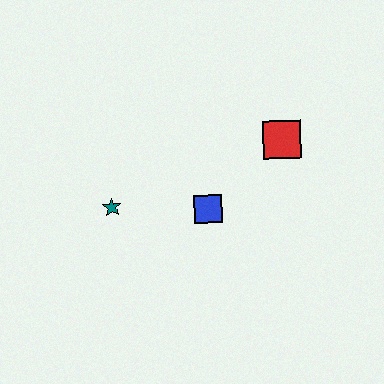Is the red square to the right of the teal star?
Yes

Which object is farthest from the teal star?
The red square is farthest from the teal star.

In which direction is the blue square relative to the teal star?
The blue square is to the right of the teal star.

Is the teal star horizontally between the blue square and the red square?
No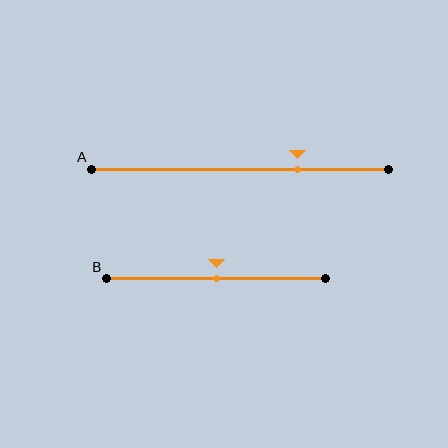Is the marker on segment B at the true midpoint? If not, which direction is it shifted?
Yes, the marker on segment B is at the true midpoint.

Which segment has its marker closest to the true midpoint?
Segment B has its marker closest to the true midpoint.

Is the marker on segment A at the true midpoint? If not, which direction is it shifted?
No, the marker on segment A is shifted to the right by about 20% of the segment length.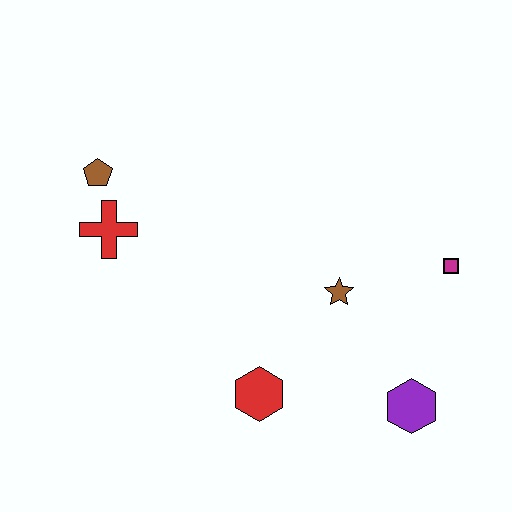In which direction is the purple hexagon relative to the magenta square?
The purple hexagon is below the magenta square.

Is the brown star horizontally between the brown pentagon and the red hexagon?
No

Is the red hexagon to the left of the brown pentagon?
No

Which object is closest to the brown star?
The magenta square is closest to the brown star.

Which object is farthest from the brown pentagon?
The purple hexagon is farthest from the brown pentagon.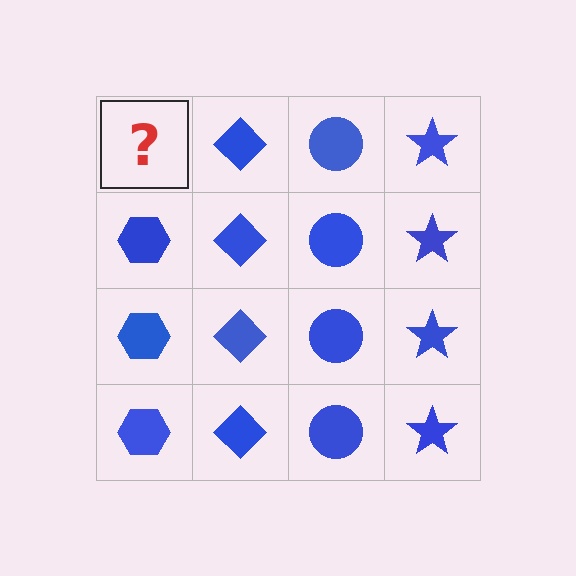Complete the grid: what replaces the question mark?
The question mark should be replaced with a blue hexagon.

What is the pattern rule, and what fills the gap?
The rule is that each column has a consistent shape. The gap should be filled with a blue hexagon.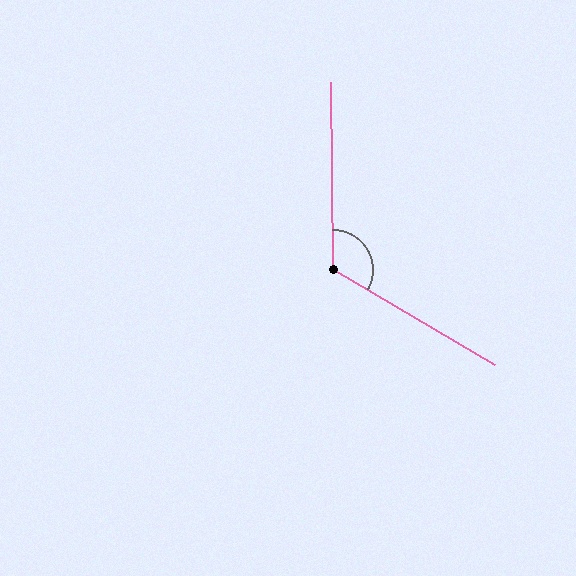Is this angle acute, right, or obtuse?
It is obtuse.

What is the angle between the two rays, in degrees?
Approximately 121 degrees.